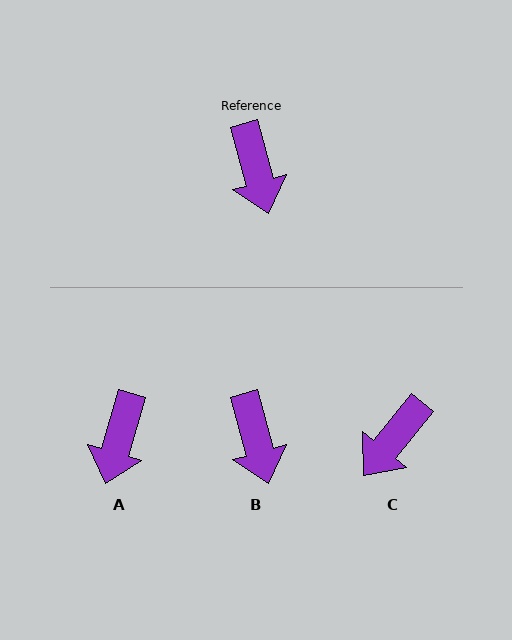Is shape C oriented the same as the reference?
No, it is off by about 55 degrees.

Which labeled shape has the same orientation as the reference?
B.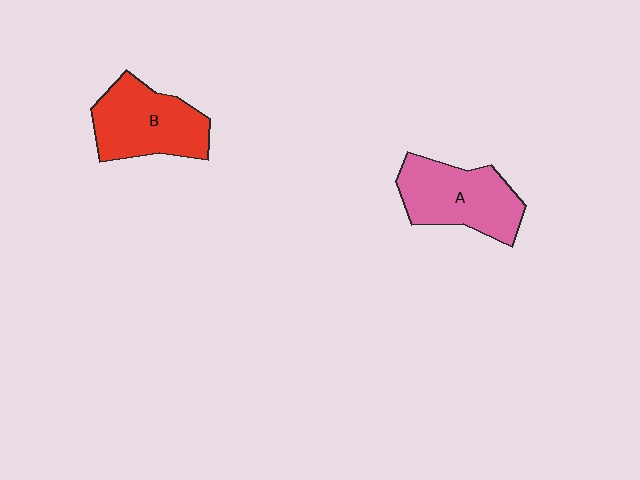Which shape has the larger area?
Shape B (red).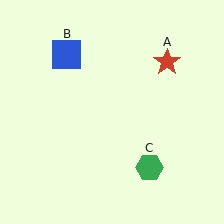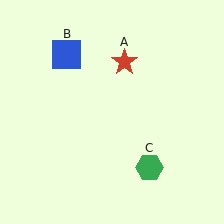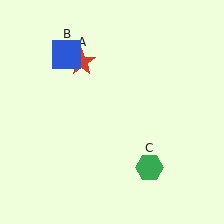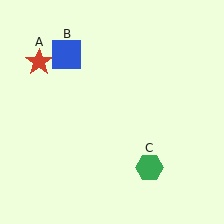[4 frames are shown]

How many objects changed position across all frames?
1 object changed position: red star (object A).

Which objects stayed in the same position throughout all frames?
Blue square (object B) and green hexagon (object C) remained stationary.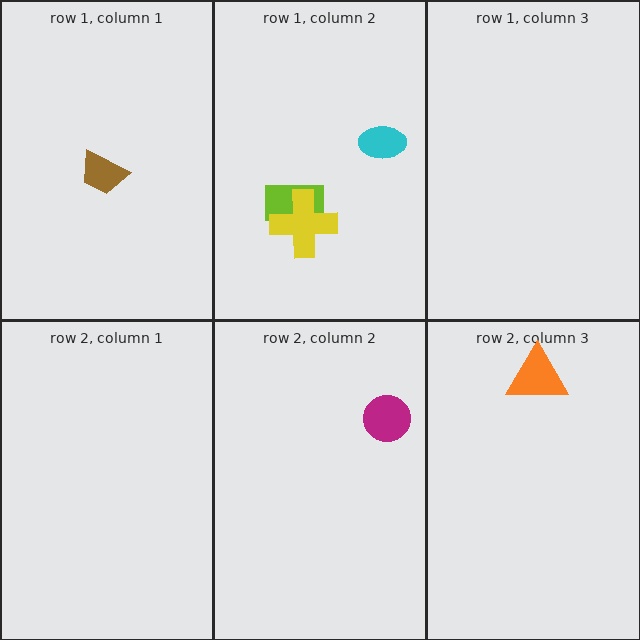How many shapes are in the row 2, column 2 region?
1.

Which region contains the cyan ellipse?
The row 1, column 2 region.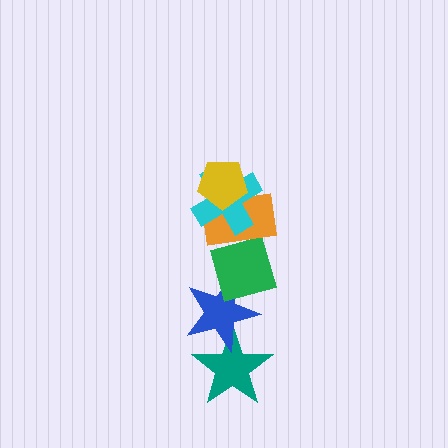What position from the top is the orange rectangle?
The orange rectangle is 3rd from the top.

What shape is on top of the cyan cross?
The yellow pentagon is on top of the cyan cross.